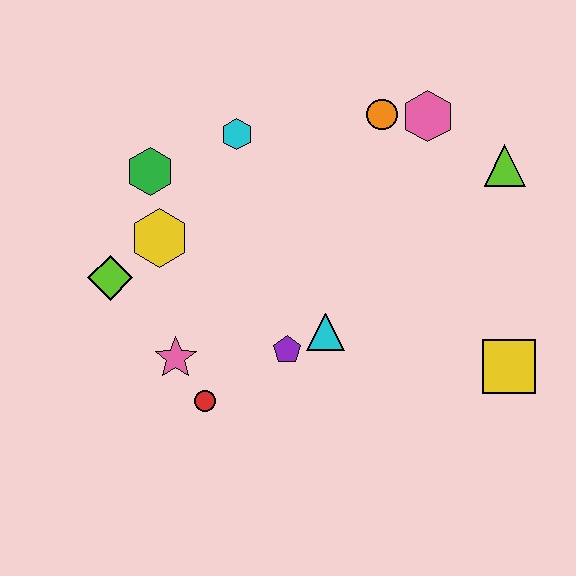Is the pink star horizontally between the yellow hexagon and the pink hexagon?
Yes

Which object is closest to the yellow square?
The cyan triangle is closest to the yellow square.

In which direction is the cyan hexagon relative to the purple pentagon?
The cyan hexagon is above the purple pentagon.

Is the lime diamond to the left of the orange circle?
Yes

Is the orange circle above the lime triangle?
Yes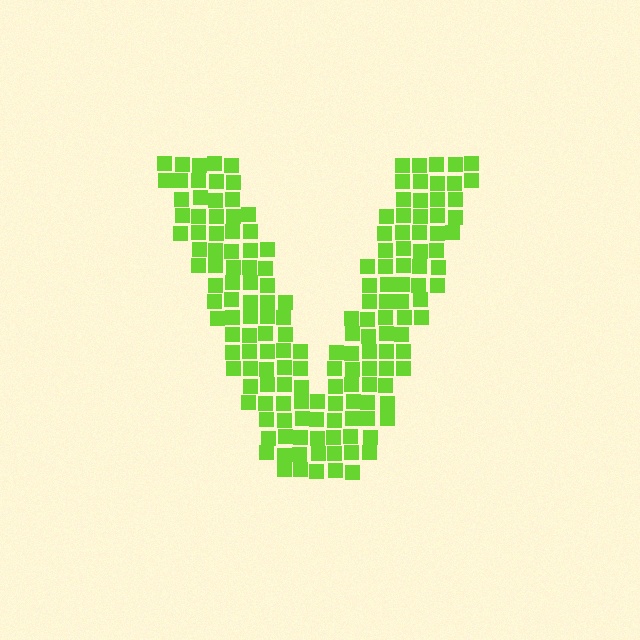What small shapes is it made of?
It is made of small squares.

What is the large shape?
The large shape is the letter V.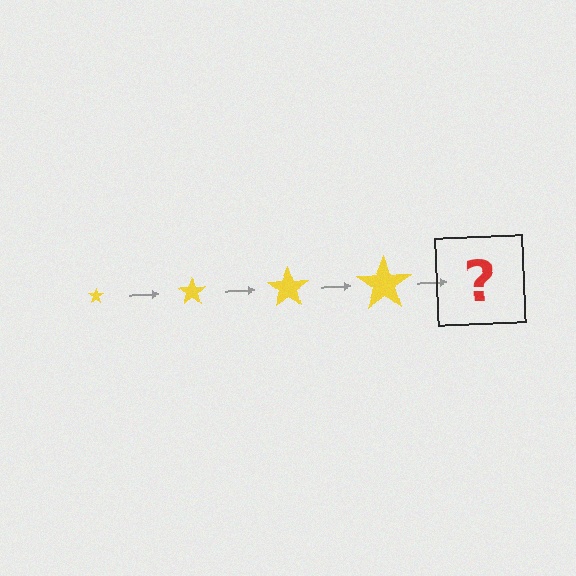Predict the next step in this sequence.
The next step is a yellow star, larger than the previous one.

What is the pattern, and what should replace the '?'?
The pattern is that the star gets progressively larger each step. The '?' should be a yellow star, larger than the previous one.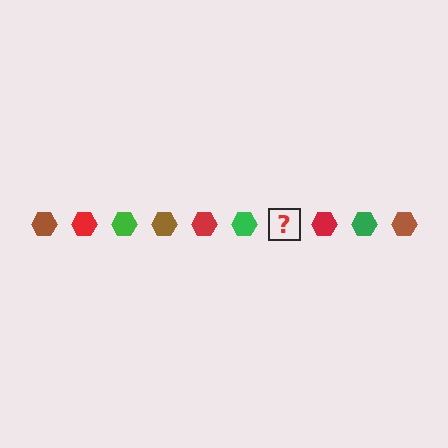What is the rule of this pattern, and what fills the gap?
The rule is that the pattern cycles through brown, red, green hexagons. The gap should be filled with a brown hexagon.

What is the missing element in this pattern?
The missing element is a brown hexagon.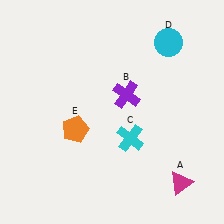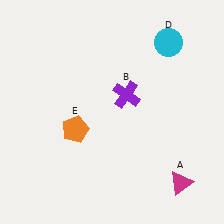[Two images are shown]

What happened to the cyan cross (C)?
The cyan cross (C) was removed in Image 2. It was in the bottom-right area of Image 1.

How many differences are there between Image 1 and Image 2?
There is 1 difference between the two images.